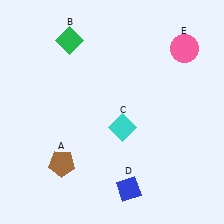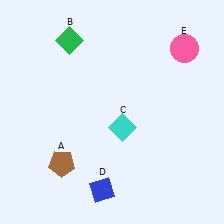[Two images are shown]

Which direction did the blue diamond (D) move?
The blue diamond (D) moved left.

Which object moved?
The blue diamond (D) moved left.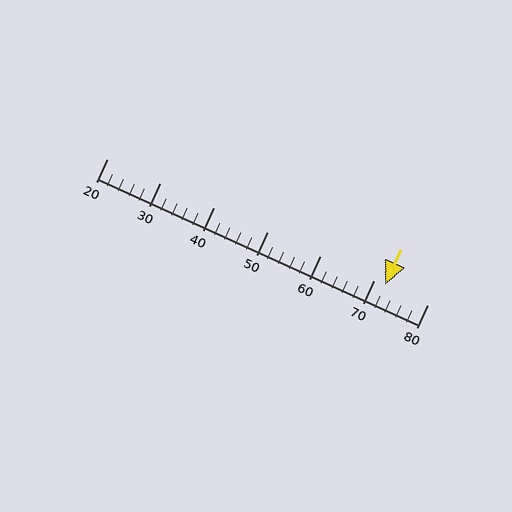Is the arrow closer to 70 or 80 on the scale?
The arrow is closer to 70.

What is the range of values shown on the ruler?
The ruler shows values from 20 to 80.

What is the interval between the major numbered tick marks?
The major tick marks are spaced 10 units apart.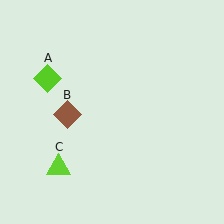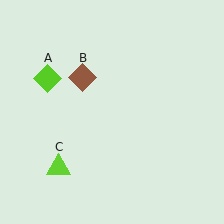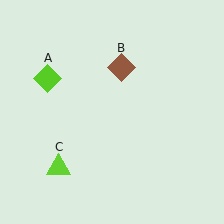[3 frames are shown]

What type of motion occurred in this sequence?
The brown diamond (object B) rotated clockwise around the center of the scene.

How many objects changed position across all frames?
1 object changed position: brown diamond (object B).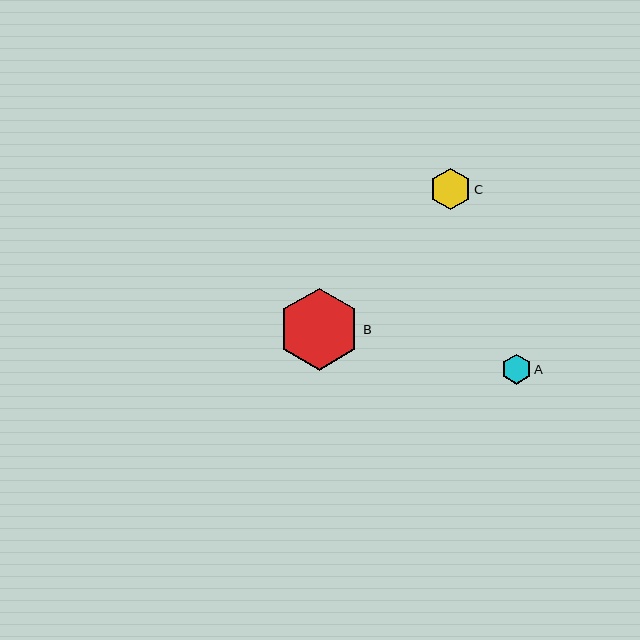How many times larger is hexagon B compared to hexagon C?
Hexagon B is approximately 2.0 times the size of hexagon C.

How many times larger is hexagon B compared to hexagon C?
Hexagon B is approximately 2.0 times the size of hexagon C.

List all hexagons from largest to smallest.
From largest to smallest: B, C, A.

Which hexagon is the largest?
Hexagon B is the largest with a size of approximately 82 pixels.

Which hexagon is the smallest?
Hexagon A is the smallest with a size of approximately 30 pixels.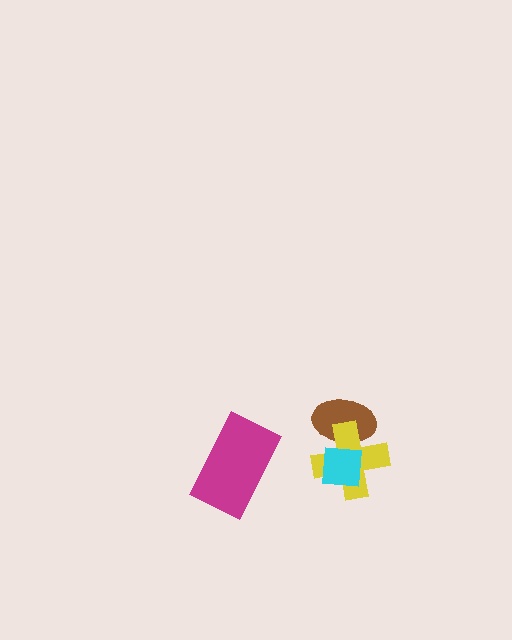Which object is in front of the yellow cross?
The cyan square is in front of the yellow cross.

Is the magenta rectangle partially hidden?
No, no other shape covers it.